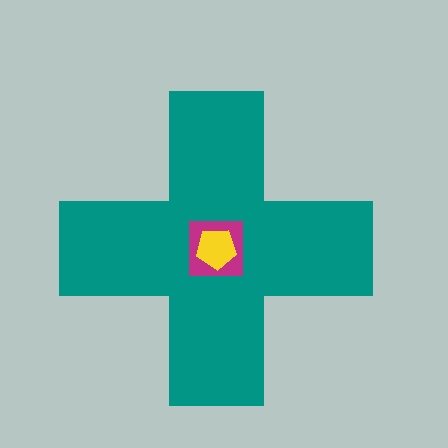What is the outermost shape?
The teal cross.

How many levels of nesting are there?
3.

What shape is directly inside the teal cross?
The magenta square.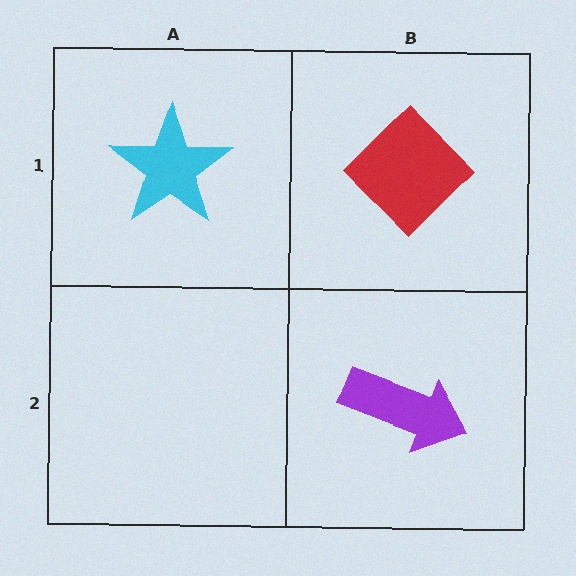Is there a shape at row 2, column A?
No, that cell is empty.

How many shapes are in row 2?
1 shape.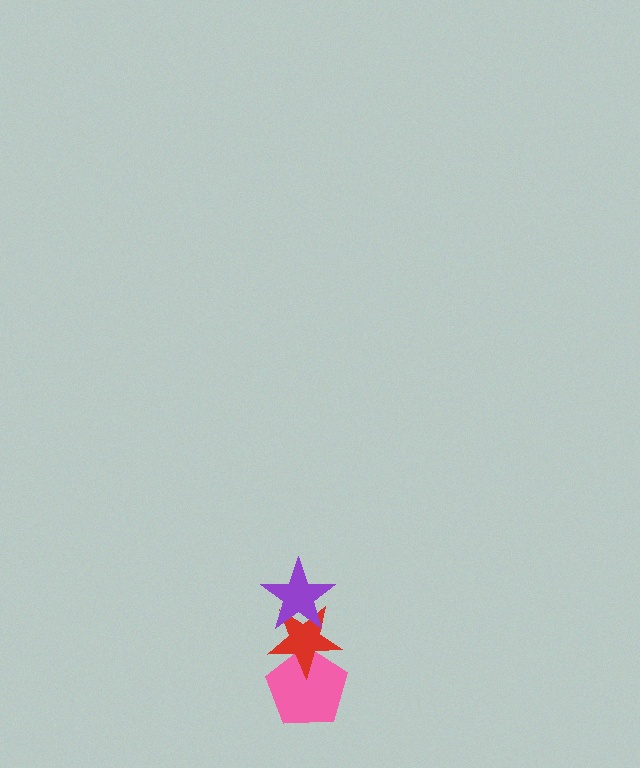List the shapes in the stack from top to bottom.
From top to bottom: the purple star, the red star, the pink pentagon.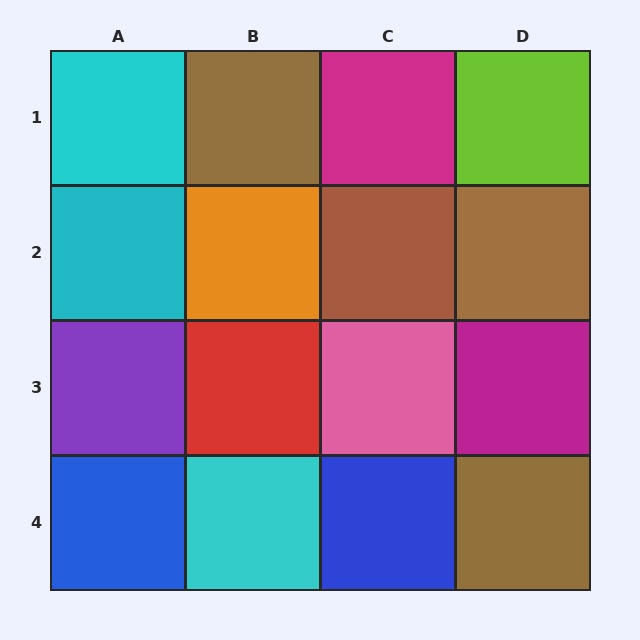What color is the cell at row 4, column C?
Blue.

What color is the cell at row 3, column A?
Purple.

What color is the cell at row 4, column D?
Brown.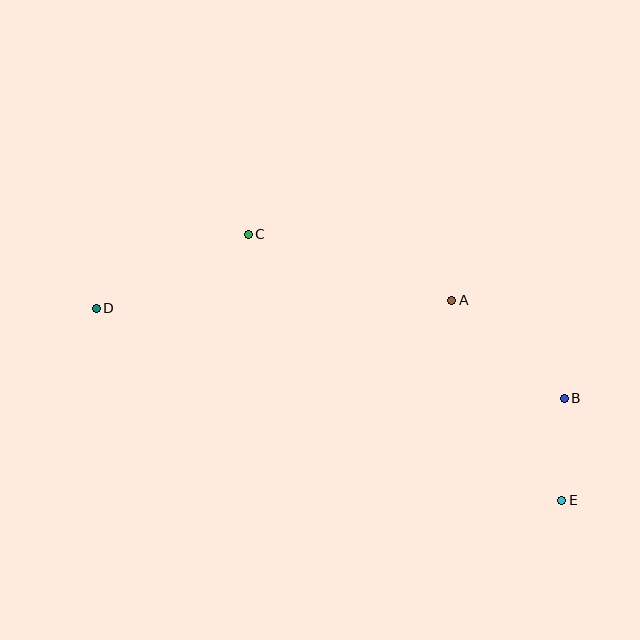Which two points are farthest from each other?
Points D and E are farthest from each other.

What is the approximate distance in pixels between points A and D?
The distance between A and D is approximately 356 pixels.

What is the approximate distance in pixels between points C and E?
The distance between C and E is approximately 411 pixels.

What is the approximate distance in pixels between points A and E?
The distance between A and E is approximately 228 pixels.